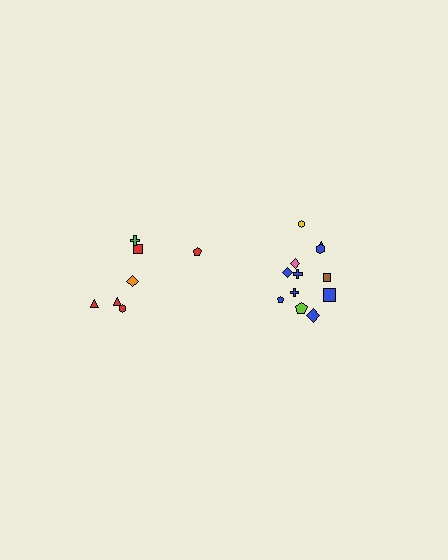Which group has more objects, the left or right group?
The right group.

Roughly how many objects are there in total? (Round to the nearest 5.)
Roughly 20 objects in total.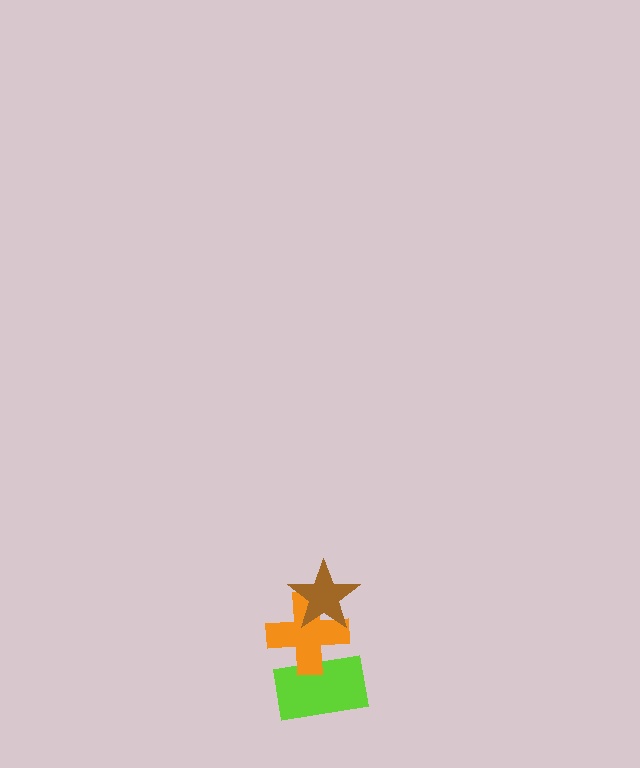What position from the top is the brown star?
The brown star is 1st from the top.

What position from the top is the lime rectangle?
The lime rectangle is 3rd from the top.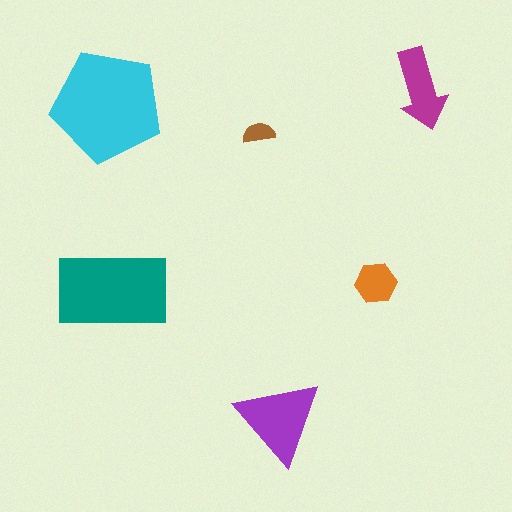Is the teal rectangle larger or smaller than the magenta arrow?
Larger.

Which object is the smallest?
The brown semicircle.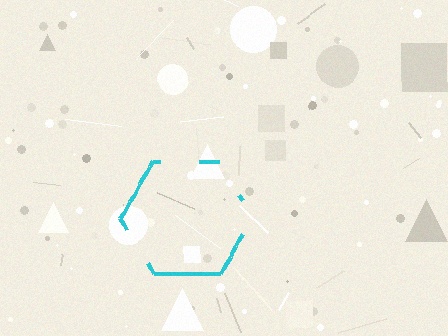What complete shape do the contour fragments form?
The contour fragments form a hexagon.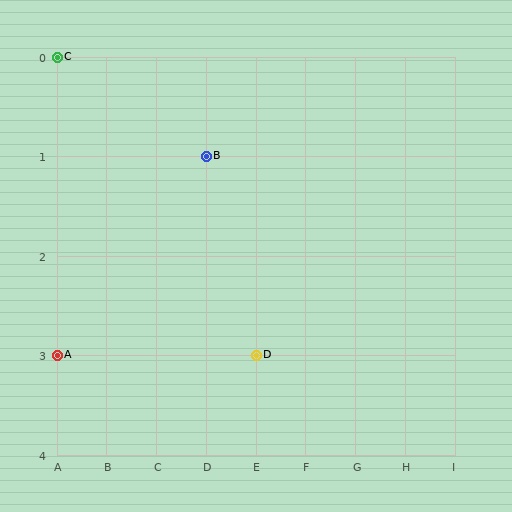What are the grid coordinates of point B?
Point B is at grid coordinates (D, 1).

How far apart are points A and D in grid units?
Points A and D are 4 columns apart.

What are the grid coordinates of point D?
Point D is at grid coordinates (E, 3).